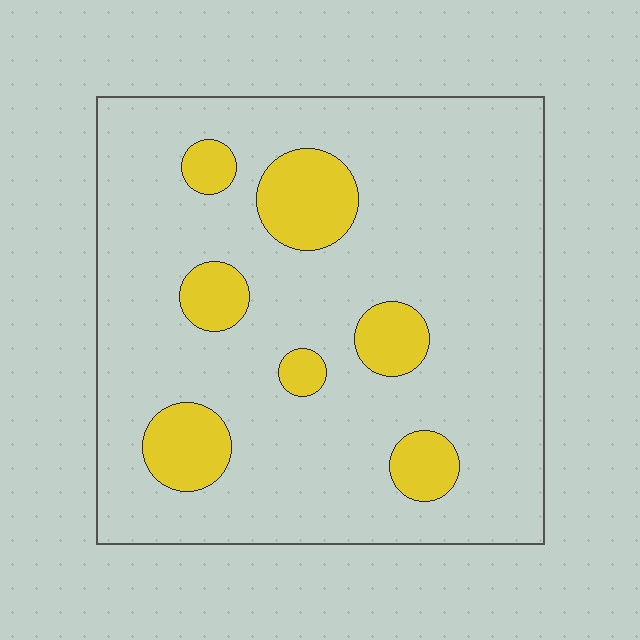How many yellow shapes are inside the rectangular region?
7.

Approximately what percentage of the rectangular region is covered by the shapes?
Approximately 15%.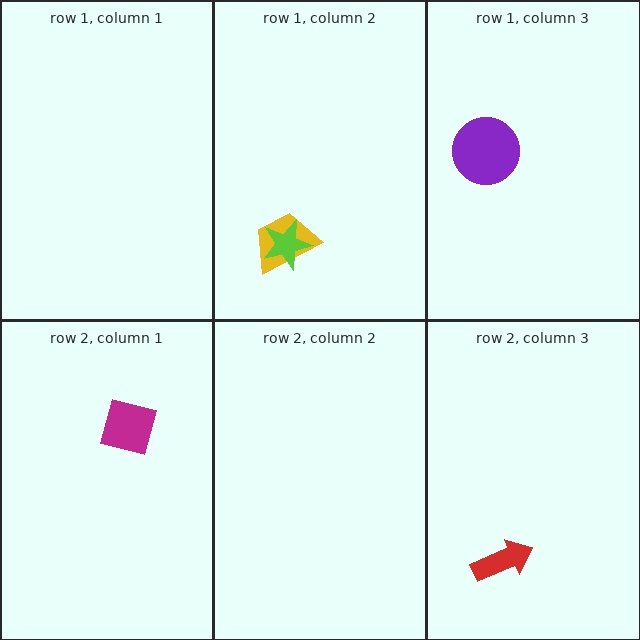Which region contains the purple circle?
The row 1, column 3 region.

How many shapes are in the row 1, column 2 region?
2.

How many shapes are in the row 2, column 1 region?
1.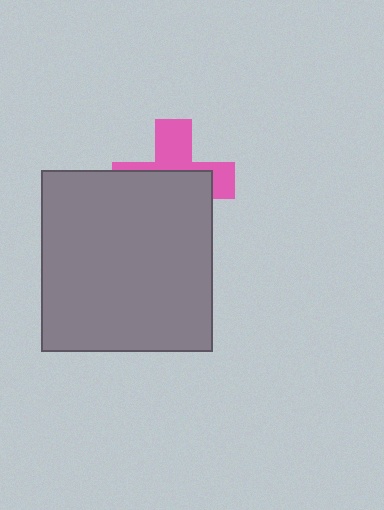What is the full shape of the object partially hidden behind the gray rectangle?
The partially hidden object is a pink cross.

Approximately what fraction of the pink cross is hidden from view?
Roughly 59% of the pink cross is hidden behind the gray rectangle.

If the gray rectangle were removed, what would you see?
You would see the complete pink cross.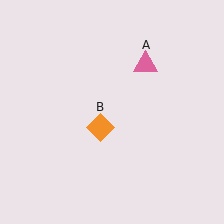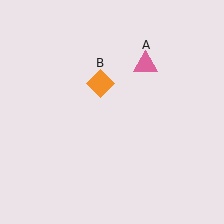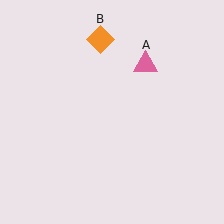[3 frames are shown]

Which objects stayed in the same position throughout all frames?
Pink triangle (object A) remained stationary.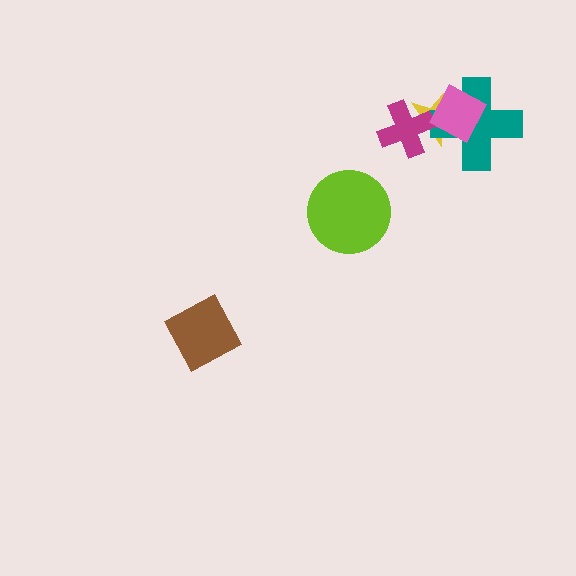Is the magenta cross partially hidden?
No, no other shape covers it.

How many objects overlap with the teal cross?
2 objects overlap with the teal cross.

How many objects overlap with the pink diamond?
2 objects overlap with the pink diamond.